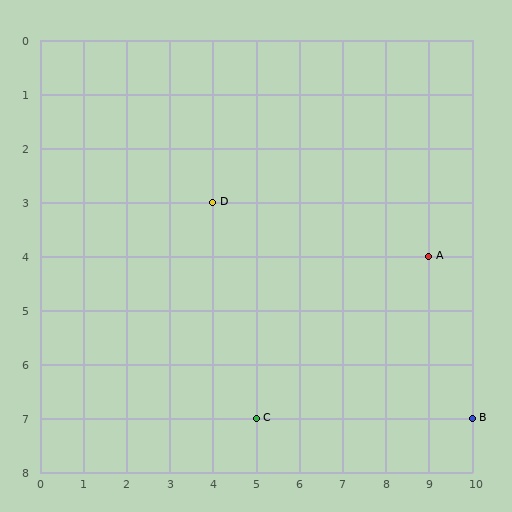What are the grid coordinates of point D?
Point D is at grid coordinates (4, 3).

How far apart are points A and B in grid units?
Points A and B are 1 column and 3 rows apart (about 3.2 grid units diagonally).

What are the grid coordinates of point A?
Point A is at grid coordinates (9, 4).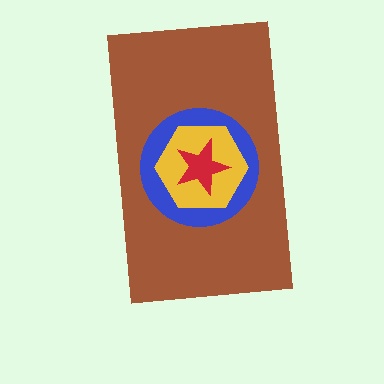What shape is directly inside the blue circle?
The yellow hexagon.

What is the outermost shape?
The brown rectangle.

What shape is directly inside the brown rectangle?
The blue circle.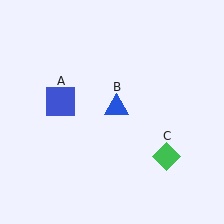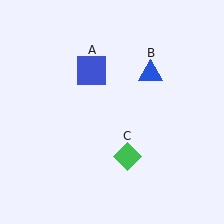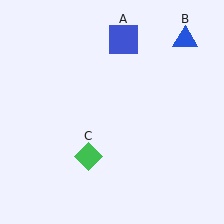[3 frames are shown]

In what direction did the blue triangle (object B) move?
The blue triangle (object B) moved up and to the right.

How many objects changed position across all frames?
3 objects changed position: blue square (object A), blue triangle (object B), green diamond (object C).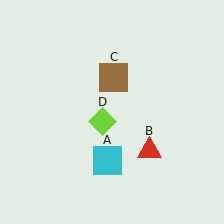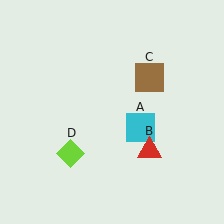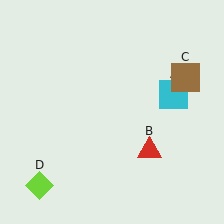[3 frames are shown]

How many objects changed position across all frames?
3 objects changed position: cyan square (object A), brown square (object C), lime diamond (object D).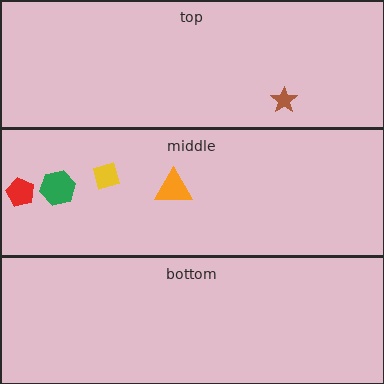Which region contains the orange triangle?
The middle region.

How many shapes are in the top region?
1.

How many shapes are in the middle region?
4.